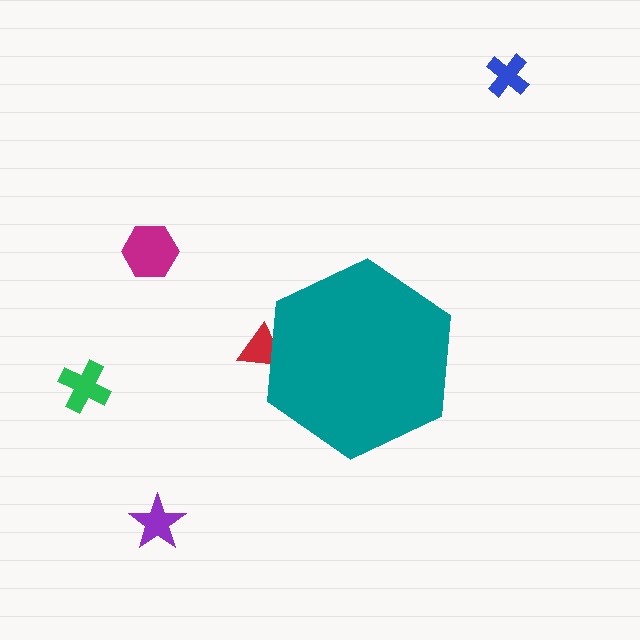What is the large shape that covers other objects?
A teal hexagon.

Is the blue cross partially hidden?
No, the blue cross is fully visible.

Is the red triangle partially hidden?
Yes, the red triangle is partially hidden behind the teal hexagon.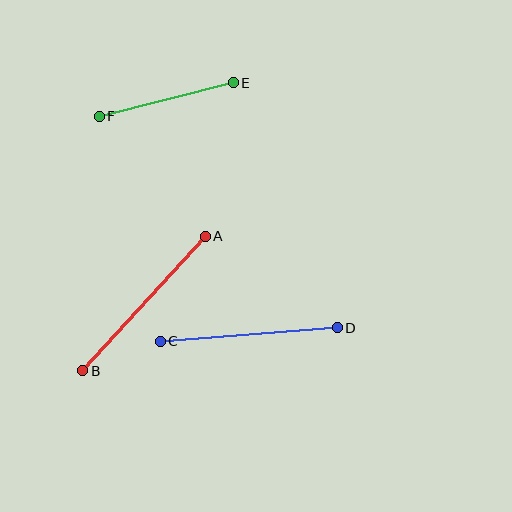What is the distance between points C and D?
The distance is approximately 178 pixels.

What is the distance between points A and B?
The distance is approximately 182 pixels.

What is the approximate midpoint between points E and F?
The midpoint is at approximately (166, 100) pixels.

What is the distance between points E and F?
The distance is approximately 138 pixels.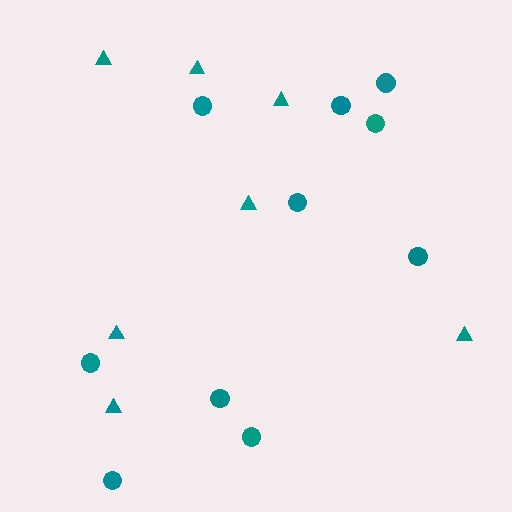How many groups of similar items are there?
There are 2 groups: one group of triangles (7) and one group of circles (10).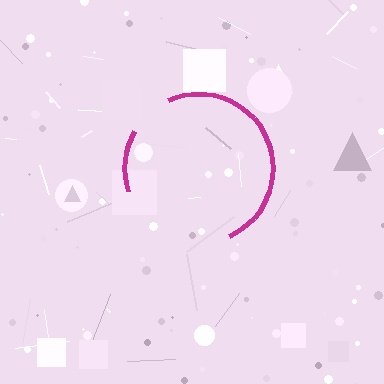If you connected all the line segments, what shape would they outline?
They would outline a circle.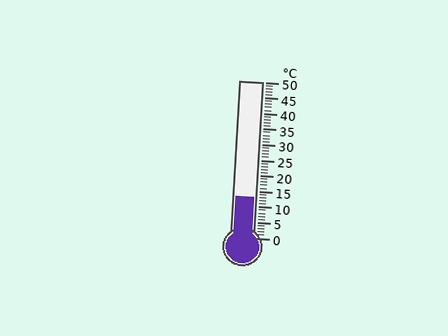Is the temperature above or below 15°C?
The temperature is below 15°C.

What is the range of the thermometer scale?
The thermometer scale ranges from 0°C to 50°C.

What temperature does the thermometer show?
The thermometer shows approximately 13°C.